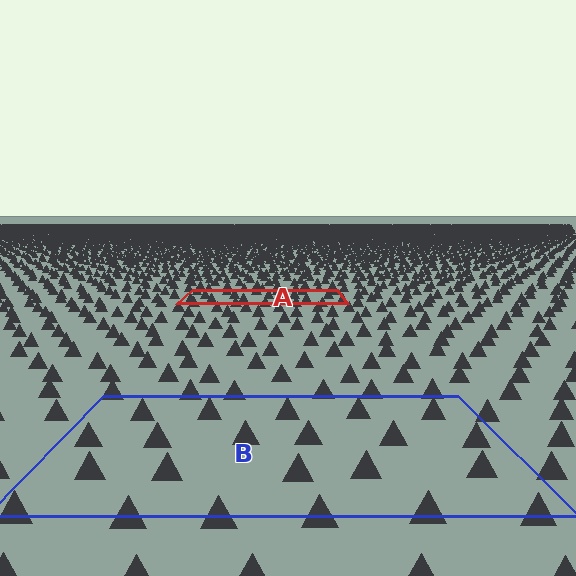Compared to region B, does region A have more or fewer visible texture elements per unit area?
Region A has more texture elements per unit area — they are packed more densely because it is farther away.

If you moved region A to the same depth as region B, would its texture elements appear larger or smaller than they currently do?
They would appear larger. At a closer depth, the same texture elements are projected at a bigger on-screen size.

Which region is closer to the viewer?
Region B is closer. The texture elements there are larger and more spread out.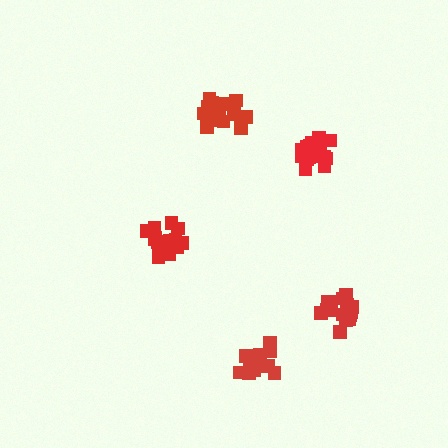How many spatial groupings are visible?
There are 5 spatial groupings.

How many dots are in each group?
Group 1: 16 dots, Group 2: 20 dots, Group 3: 19 dots, Group 4: 14 dots, Group 5: 20 dots (89 total).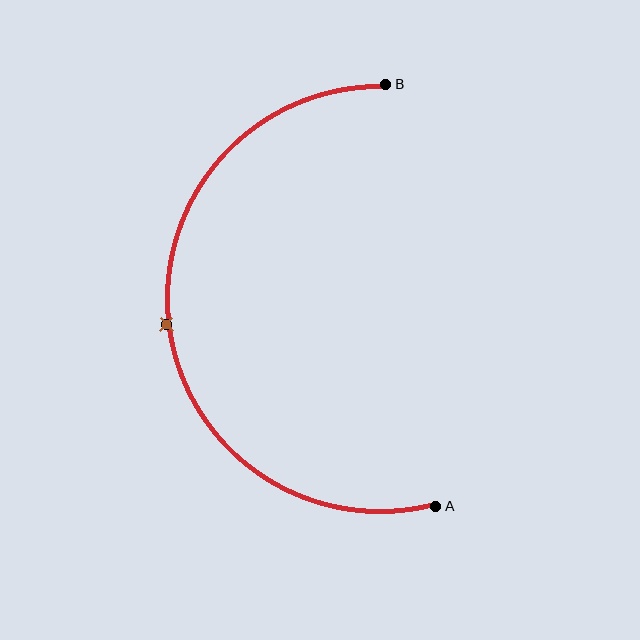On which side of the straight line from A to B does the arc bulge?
The arc bulges to the left of the straight line connecting A and B.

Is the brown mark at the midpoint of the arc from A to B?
Yes. The brown mark lies on the arc at equal arc-length from both A and B — it is the arc midpoint.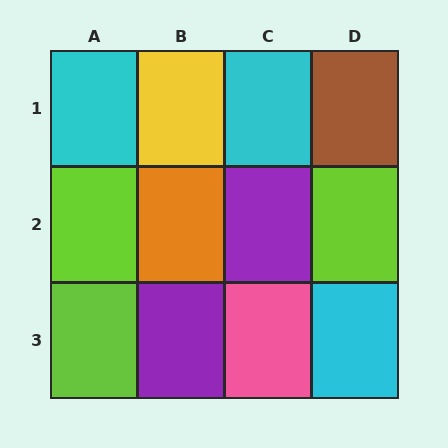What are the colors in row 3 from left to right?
Lime, purple, pink, cyan.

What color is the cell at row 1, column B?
Yellow.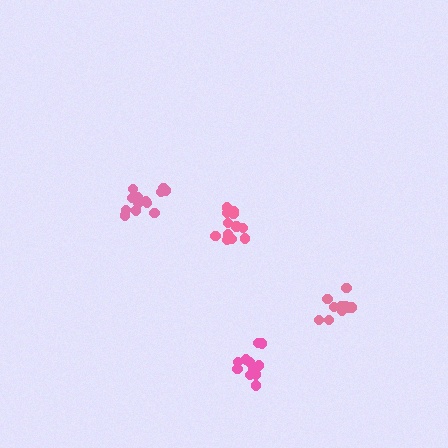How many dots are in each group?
Group 1: 12 dots, Group 2: 12 dots, Group 3: 12 dots, Group 4: 16 dots (52 total).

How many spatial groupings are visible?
There are 4 spatial groupings.